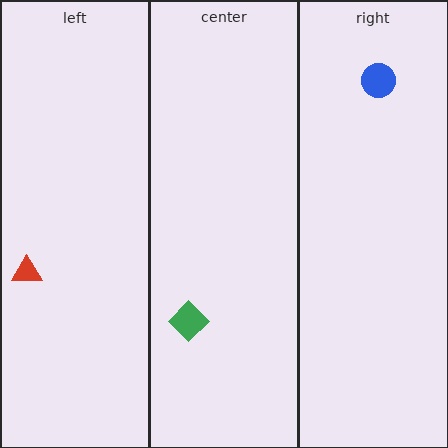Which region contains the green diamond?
The center region.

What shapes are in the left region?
The red triangle.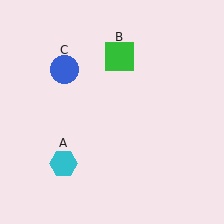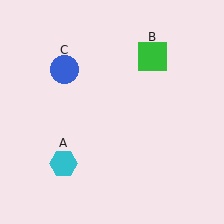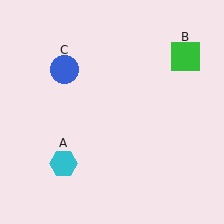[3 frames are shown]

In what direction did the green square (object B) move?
The green square (object B) moved right.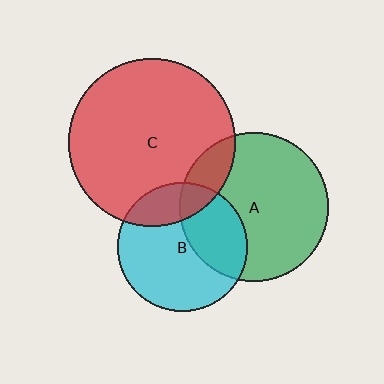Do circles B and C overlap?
Yes.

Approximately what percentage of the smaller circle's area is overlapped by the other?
Approximately 20%.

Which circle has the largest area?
Circle C (red).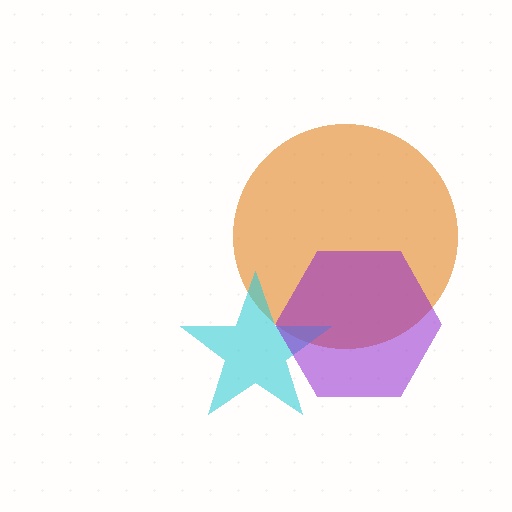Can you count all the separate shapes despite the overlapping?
Yes, there are 3 separate shapes.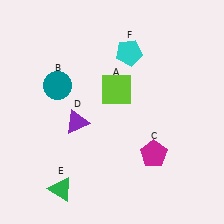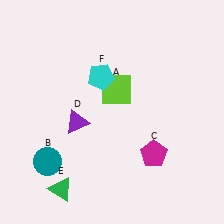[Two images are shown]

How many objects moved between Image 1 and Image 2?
2 objects moved between the two images.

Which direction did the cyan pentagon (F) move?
The cyan pentagon (F) moved left.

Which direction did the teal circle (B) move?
The teal circle (B) moved down.